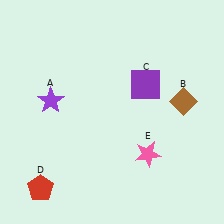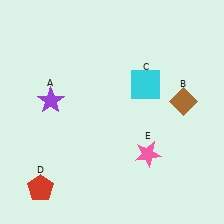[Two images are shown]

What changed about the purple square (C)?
In Image 1, C is purple. In Image 2, it changed to cyan.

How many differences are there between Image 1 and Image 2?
There is 1 difference between the two images.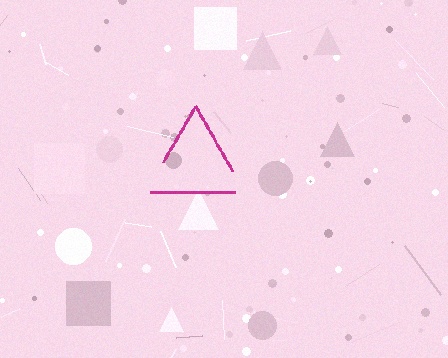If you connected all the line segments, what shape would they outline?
They would outline a triangle.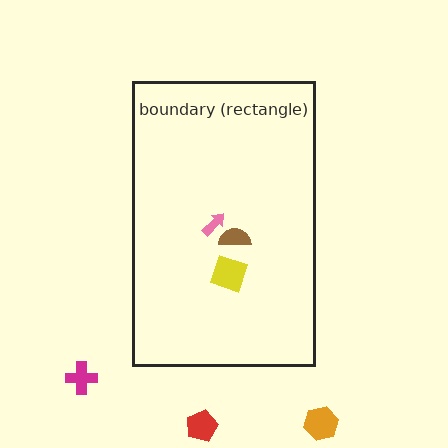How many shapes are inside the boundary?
3 inside, 3 outside.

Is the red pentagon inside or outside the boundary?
Outside.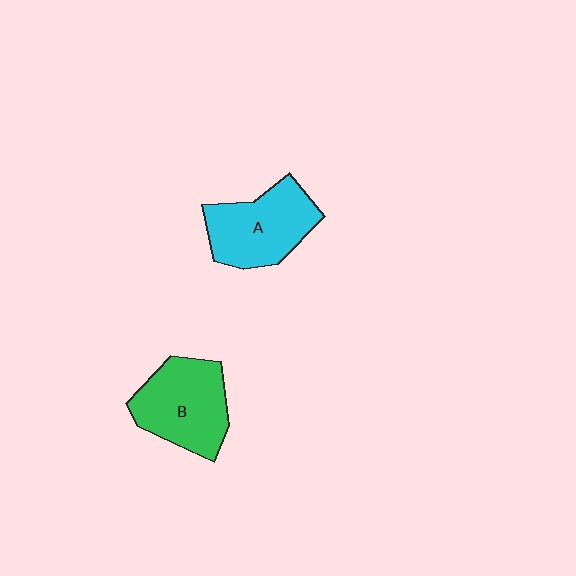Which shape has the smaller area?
Shape A (cyan).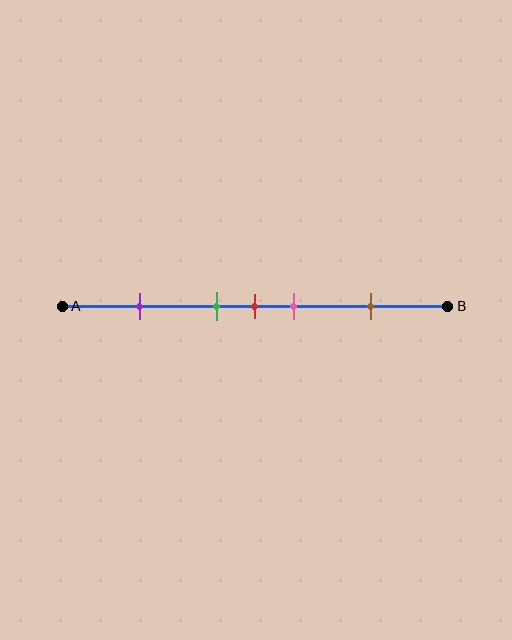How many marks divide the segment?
There are 5 marks dividing the segment.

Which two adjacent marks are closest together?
The green and red marks are the closest adjacent pair.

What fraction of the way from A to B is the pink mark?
The pink mark is approximately 60% (0.6) of the way from A to B.